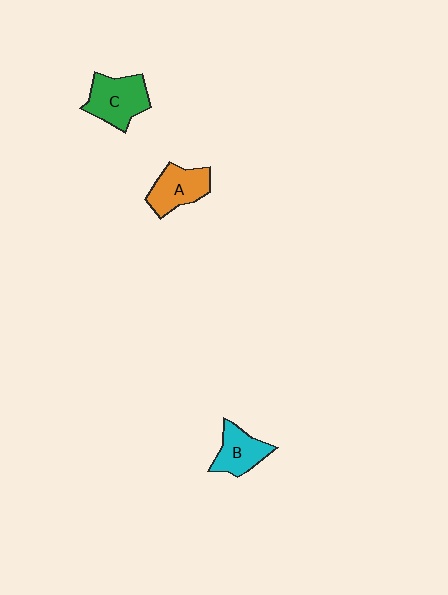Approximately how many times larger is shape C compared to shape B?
Approximately 1.3 times.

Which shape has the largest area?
Shape C (green).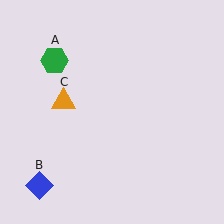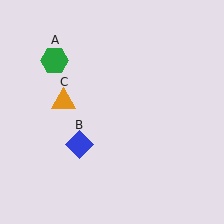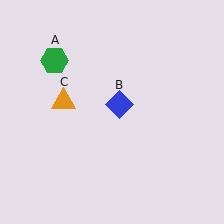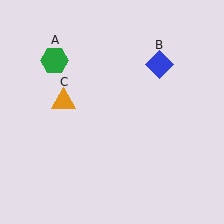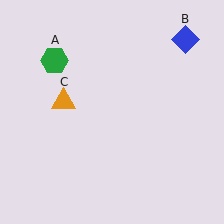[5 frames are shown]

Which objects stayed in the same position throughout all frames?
Green hexagon (object A) and orange triangle (object C) remained stationary.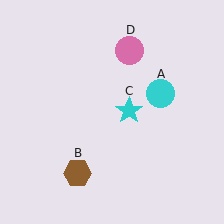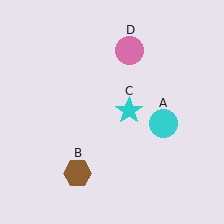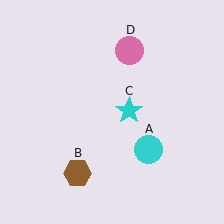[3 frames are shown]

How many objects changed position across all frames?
1 object changed position: cyan circle (object A).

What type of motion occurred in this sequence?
The cyan circle (object A) rotated clockwise around the center of the scene.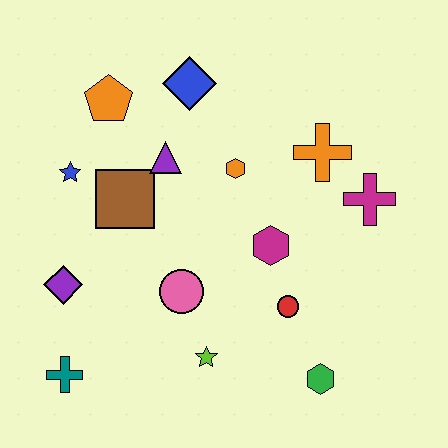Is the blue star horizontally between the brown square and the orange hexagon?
No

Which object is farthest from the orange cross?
The teal cross is farthest from the orange cross.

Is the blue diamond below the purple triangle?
No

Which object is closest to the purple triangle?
The brown square is closest to the purple triangle.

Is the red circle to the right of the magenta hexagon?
Yes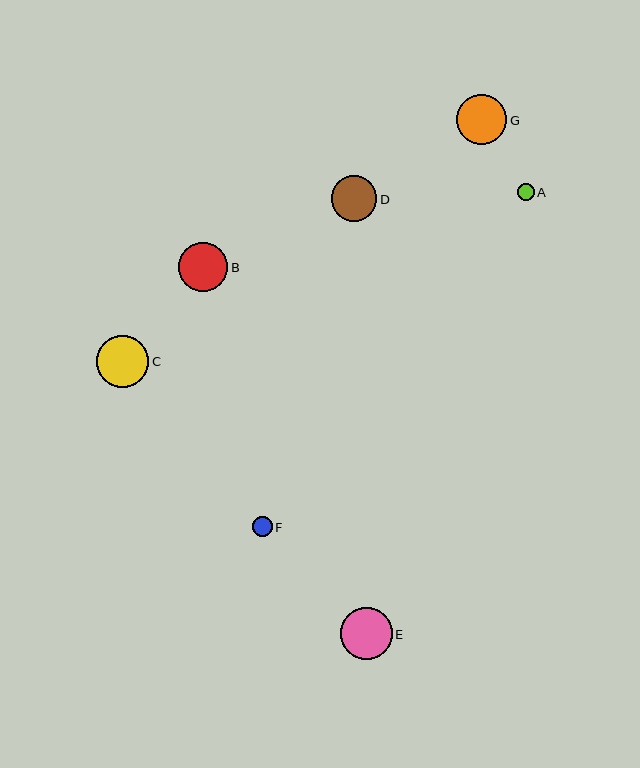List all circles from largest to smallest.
From largest to smallest: C, E, G, B, D, F, A.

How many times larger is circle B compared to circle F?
Circle B is approximately 2.5 times the size of circle F.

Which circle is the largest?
Circle C is the largest with a size of approximately 52 pixels.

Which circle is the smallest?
Circle A is the smallest with a size of approximately 17 pixels.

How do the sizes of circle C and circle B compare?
Circle C and circle B are approximately the same size.